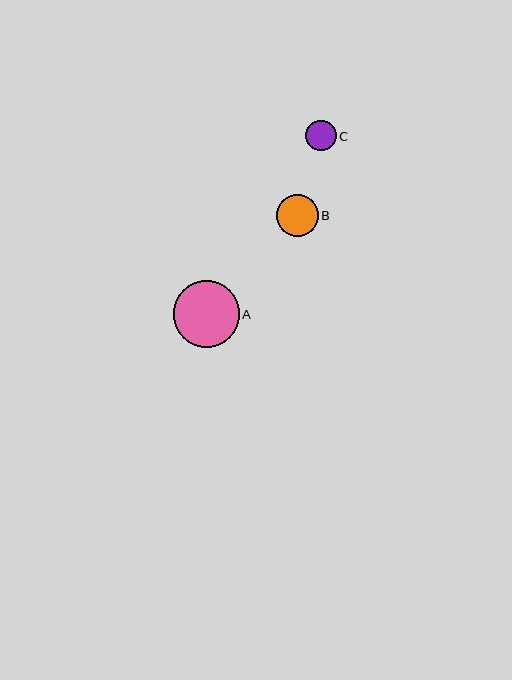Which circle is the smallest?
Circle C is the smallest with a size of approximately 30 pixels.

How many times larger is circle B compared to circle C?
Circle B is approximately 1.4 times the size of circle C.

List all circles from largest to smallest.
From largest to smallest: A, B, C.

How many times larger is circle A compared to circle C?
Circle A is approximately 2.2 times the size of circle C.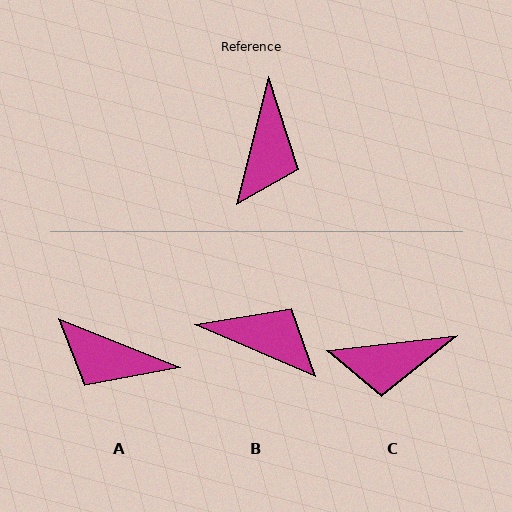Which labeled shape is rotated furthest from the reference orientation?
A, about 98 degrees away.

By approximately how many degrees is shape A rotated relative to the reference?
Approximately 98 degrees clockwise.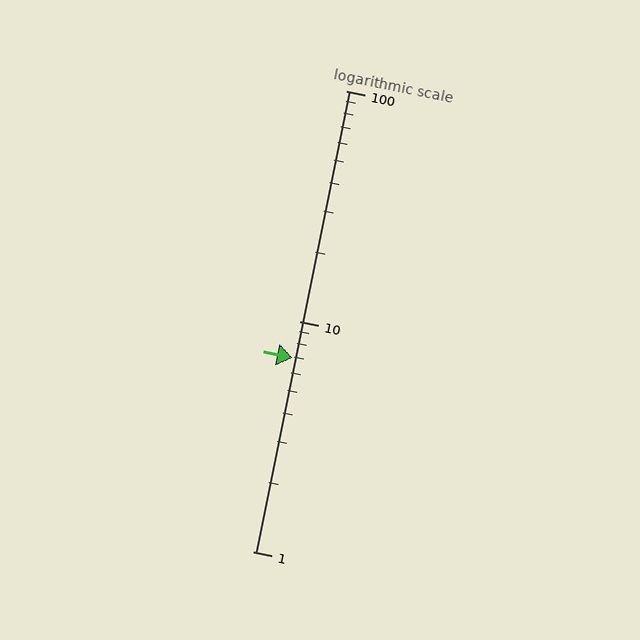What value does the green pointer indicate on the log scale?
The pointer indicates approximately 6.9.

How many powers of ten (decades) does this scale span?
The scale spans 2 decades, from 1 to 100.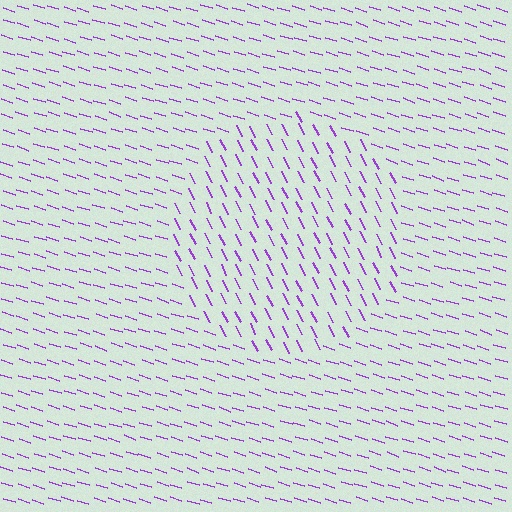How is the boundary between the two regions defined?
The boundary is defined purely by a change in line orientation (approximately 45 degrees difference). All lines are the same color and thickness.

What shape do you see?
I see a circle.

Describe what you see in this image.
The image is filled with small purple line segments. A circle region in the image has lines oriented differently from the surrounding lines, creating a visible texture boundary.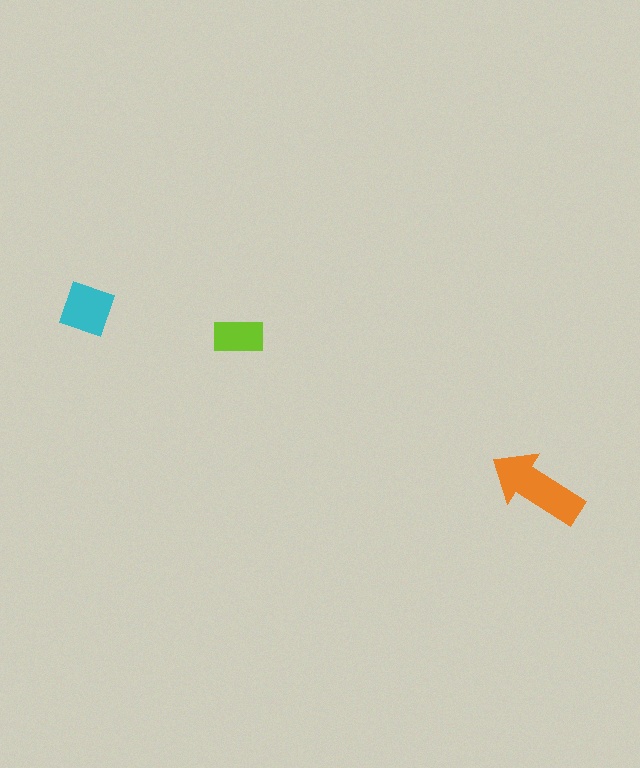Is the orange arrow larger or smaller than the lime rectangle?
Larger.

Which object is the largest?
The orange arrow.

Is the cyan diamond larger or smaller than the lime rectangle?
Larger.